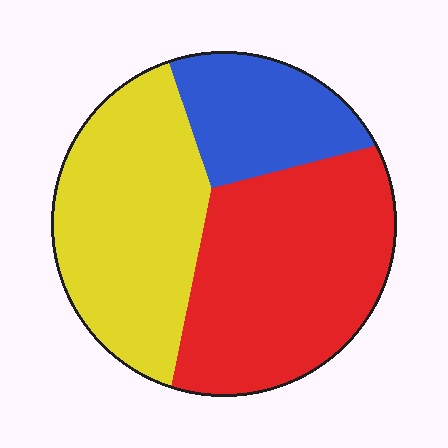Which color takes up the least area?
Blue, at roughly 20%.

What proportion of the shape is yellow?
Yellow takes up about three eighths (3/8) of the shape.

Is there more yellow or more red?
Red.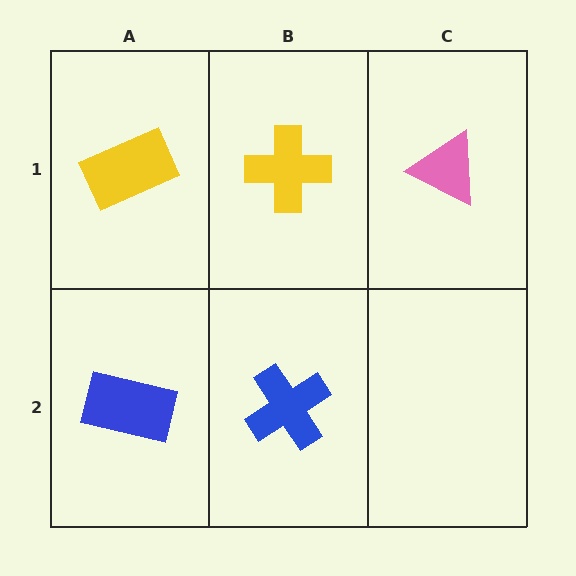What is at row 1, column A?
A yellow rectangle.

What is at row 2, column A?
A blue rectangle.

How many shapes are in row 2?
2 shapes.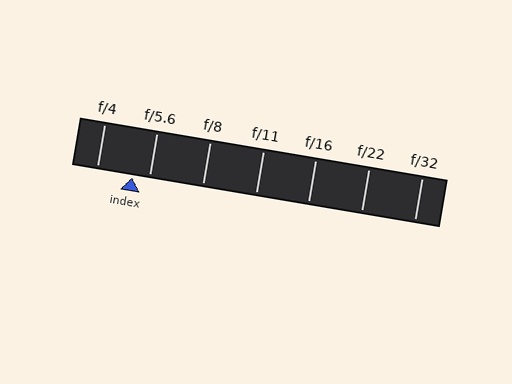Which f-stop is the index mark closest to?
The index mark is closest to f/5.6.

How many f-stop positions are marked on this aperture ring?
There are 7 f-stop positions marked.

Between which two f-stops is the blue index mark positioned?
The index mark is between f/4 and f/5.6.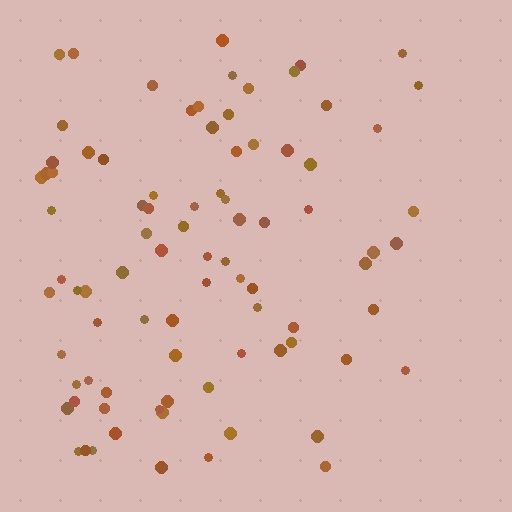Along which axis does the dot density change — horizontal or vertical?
Horizontal.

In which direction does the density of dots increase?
From right to left, with the left side densest.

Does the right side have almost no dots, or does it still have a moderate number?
Still a moderate number, just noticeably fewer than the left.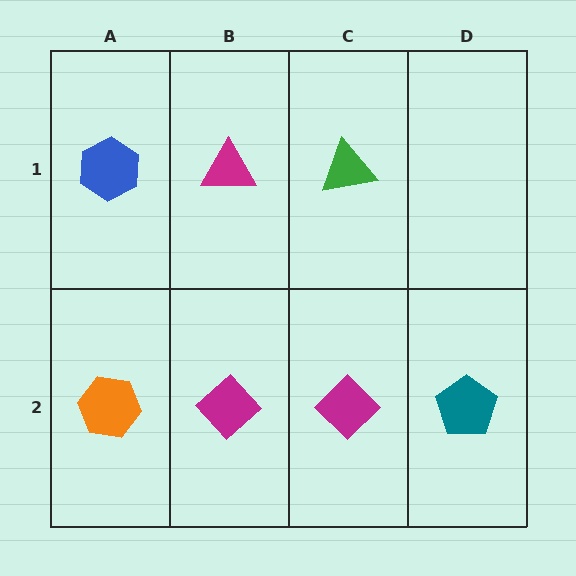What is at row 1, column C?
A green triangle.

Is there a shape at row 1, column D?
No, that cell is empty.